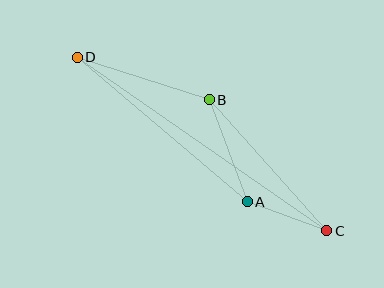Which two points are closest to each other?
Points A and C are closest to each other.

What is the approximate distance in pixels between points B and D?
The distance between B and D is approximately 139 pixels.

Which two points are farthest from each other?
Points C and D are farthest from each other.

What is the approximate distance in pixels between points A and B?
The distance between A and B is approximately 109 pixels.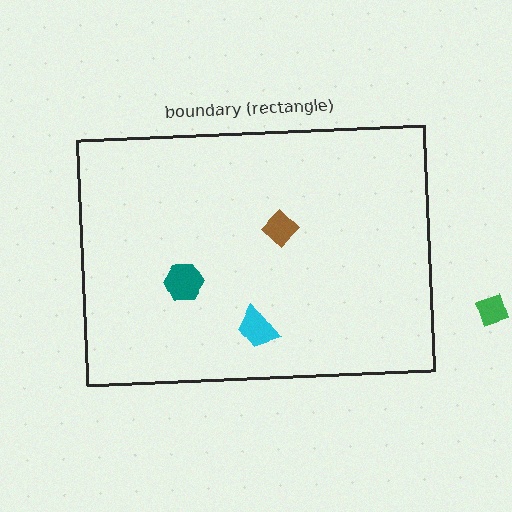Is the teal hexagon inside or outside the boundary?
Inside.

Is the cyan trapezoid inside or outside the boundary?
Inside.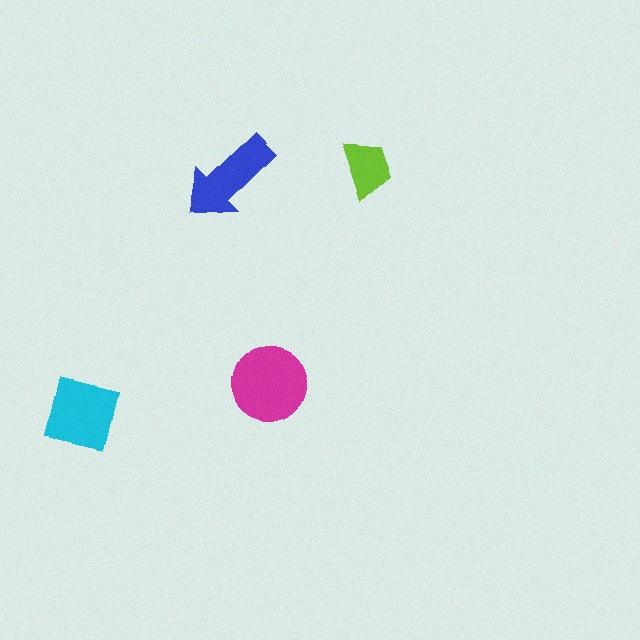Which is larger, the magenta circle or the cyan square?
The magenta circle.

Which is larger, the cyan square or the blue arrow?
The cyan square.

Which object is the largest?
The magenta circle.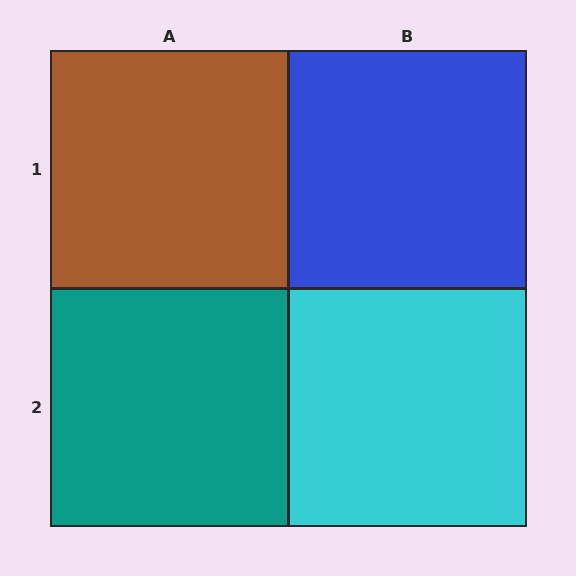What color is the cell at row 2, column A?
Teal.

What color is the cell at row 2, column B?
Cyan.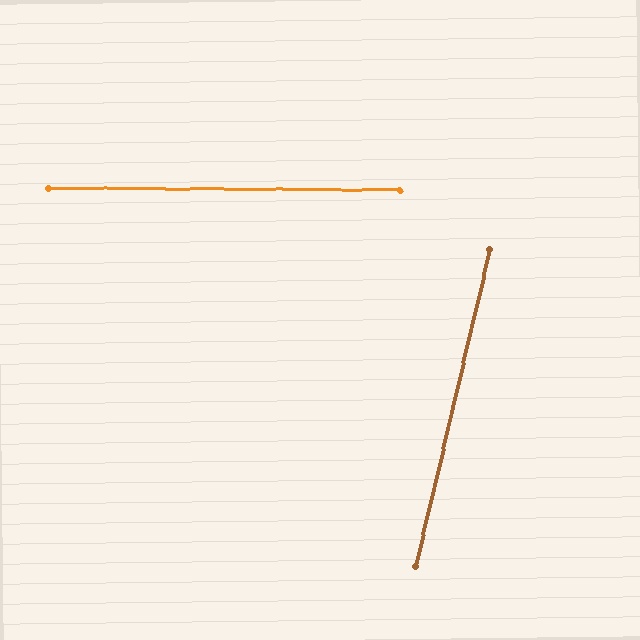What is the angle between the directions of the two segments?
Approximately 77 degrees.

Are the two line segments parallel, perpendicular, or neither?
Neither parallel nor perpendicular — they differ by about 77°.